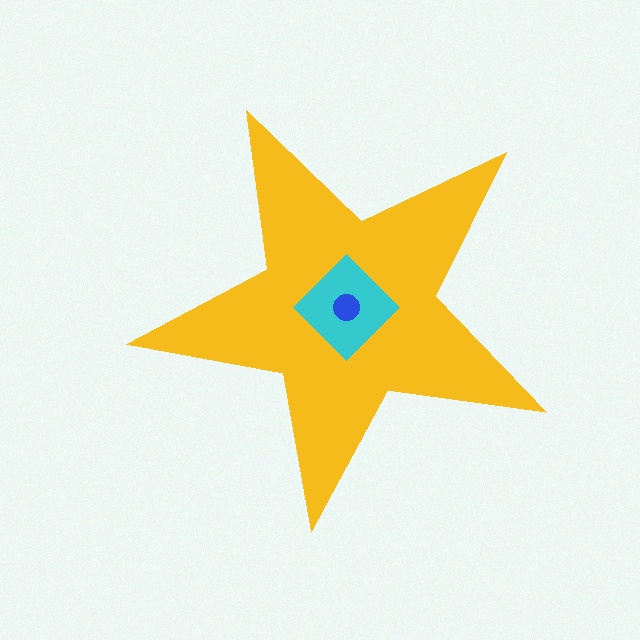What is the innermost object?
The blue circle.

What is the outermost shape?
The yellow star.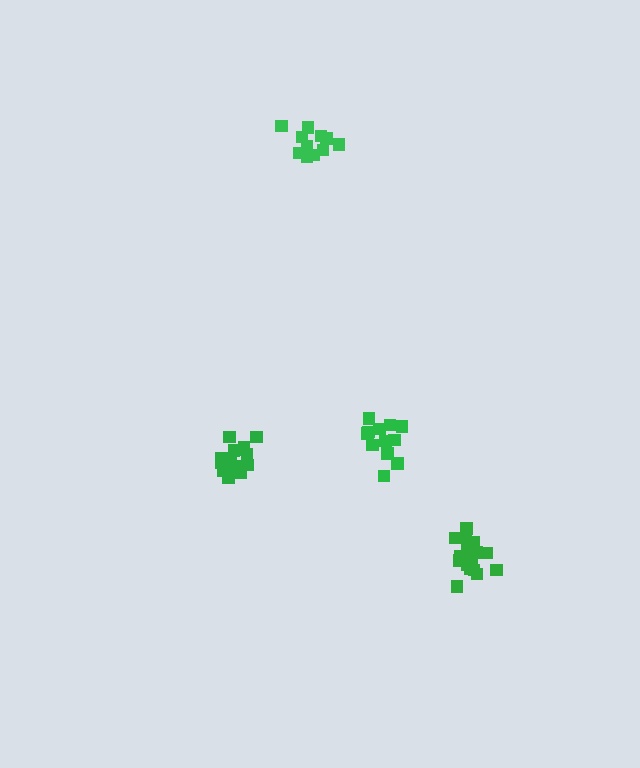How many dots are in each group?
Group 1: 17 dots, Group 2: 12 dots, Group 3: 11 dots, Group 4: 17 dots (57 total).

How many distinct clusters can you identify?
There are 4 distinct clusters.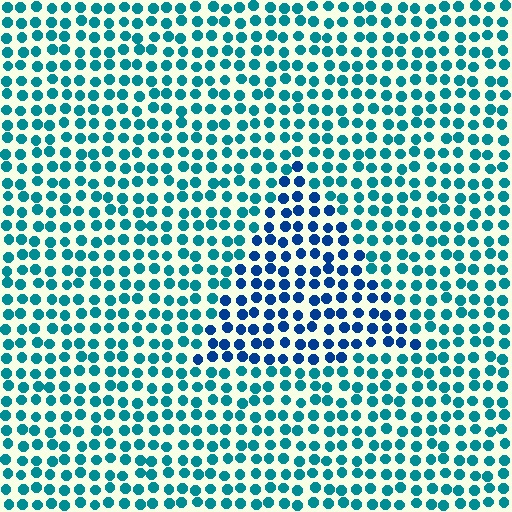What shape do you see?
I see a triangle.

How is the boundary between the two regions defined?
The boundary is defined purely by a slight shift in hue (about 33 degrees). Spacing, size, and orientation are identical on both sides.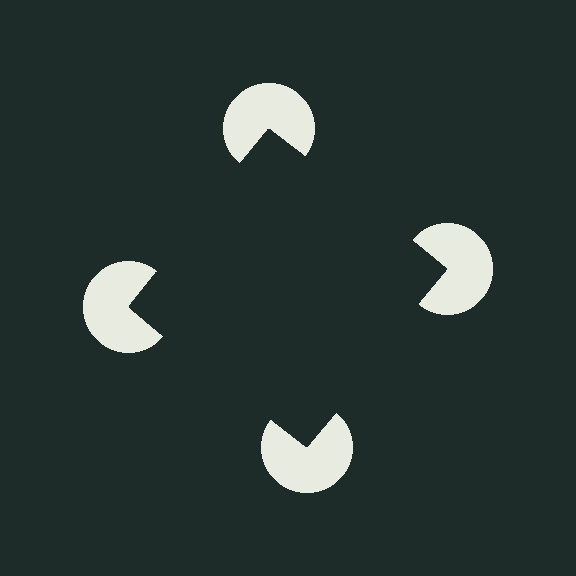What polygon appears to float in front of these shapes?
An illusory square — its edges are inferred from the aligned wedge cuts in the pac-man discs, not physically drawn.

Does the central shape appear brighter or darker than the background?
It typically appears slightly darker than the background, even though no actual brightness change is drawn.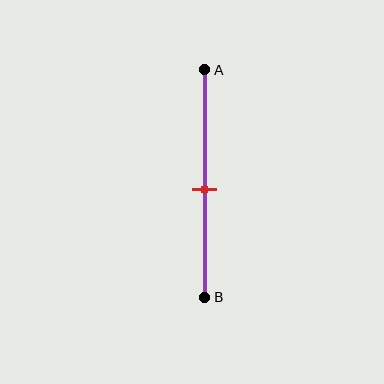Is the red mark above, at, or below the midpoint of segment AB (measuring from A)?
The red mark is approximately at the midpoint of segment AB.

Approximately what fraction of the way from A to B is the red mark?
The red mark is approximately 55% of the way from A to B.